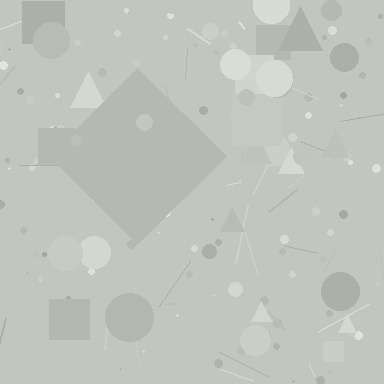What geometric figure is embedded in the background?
A diamond is embedded in the background.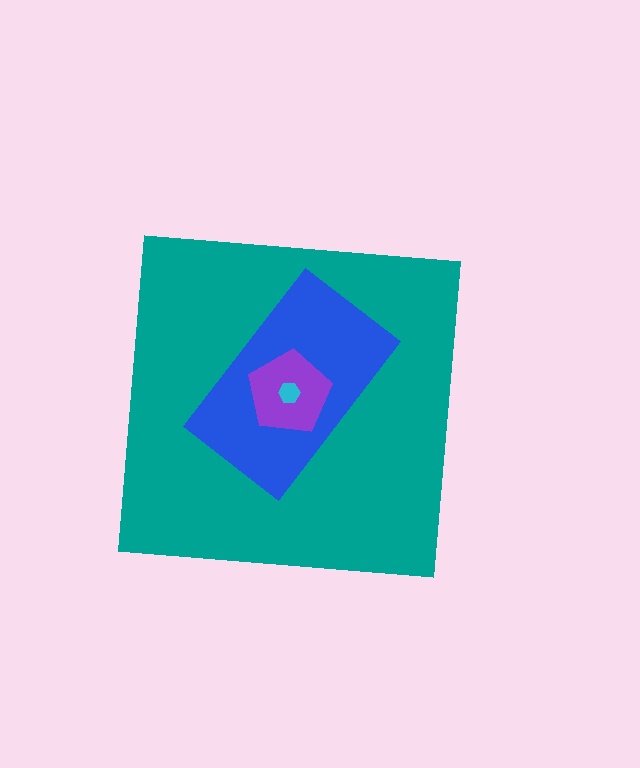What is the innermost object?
The cyan hexagon.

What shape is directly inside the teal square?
The blue rectangle.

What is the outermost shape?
The teal square.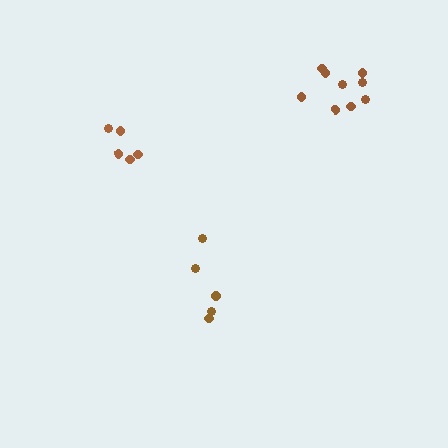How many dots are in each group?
Group 1: 5 dots, Group 2: 9 dots, Group 3: 5 dots (19 total).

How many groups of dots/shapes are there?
There are 3 groups.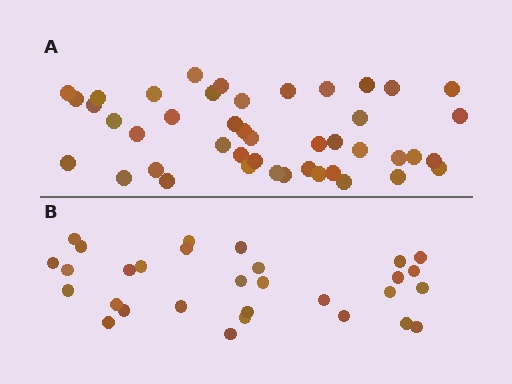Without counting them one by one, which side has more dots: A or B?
Region A (the top region) has more dots.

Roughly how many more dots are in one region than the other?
Region A has approximately 15 more dots than region B.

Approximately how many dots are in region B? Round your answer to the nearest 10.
About 30 dots.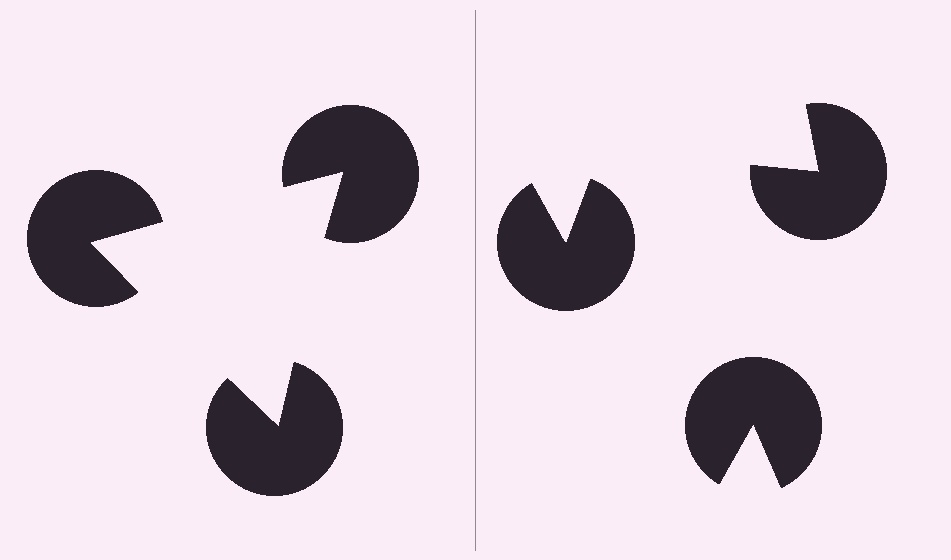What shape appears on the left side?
An illusory triangle.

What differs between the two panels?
The pac-man discs are positioned identically on both sides; only the wedge orientations differ. On the left they align to a triangle; on the right they are misaligned.